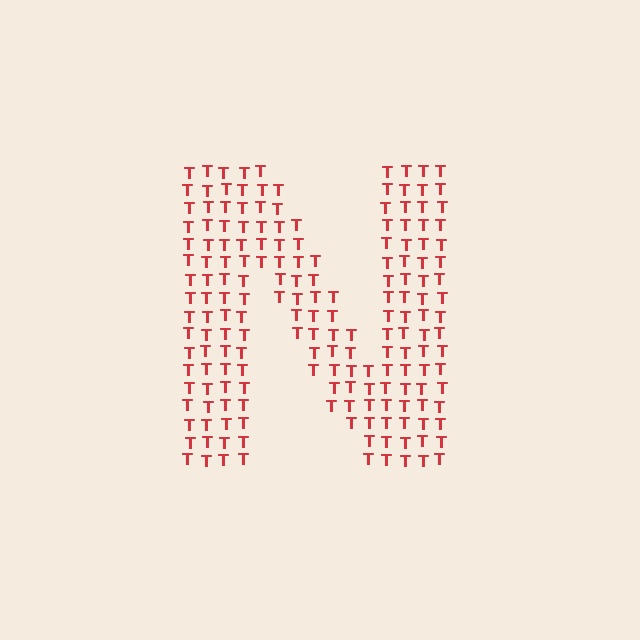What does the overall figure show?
The overall figure shows the letter N.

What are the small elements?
The small elements are letter T's.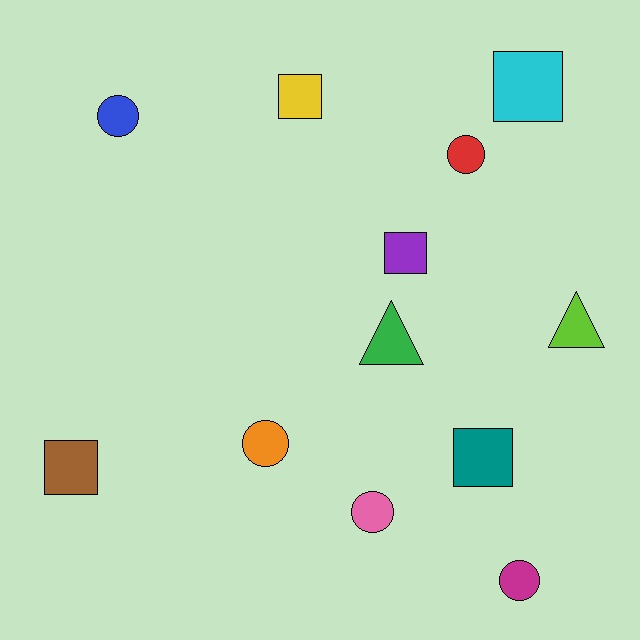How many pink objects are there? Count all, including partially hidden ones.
There is 1 pink object.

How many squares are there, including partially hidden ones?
There are 5 squares.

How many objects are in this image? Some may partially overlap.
There are 12 objects.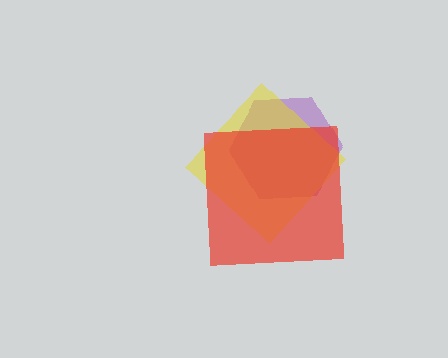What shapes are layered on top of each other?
The layered shapes are: a purple hexagon, a yellow diamond, a red square.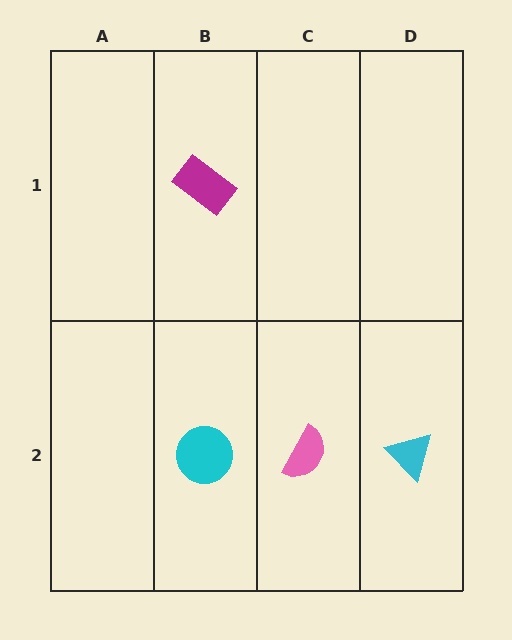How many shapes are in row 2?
3 shapes.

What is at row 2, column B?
A cyan circle.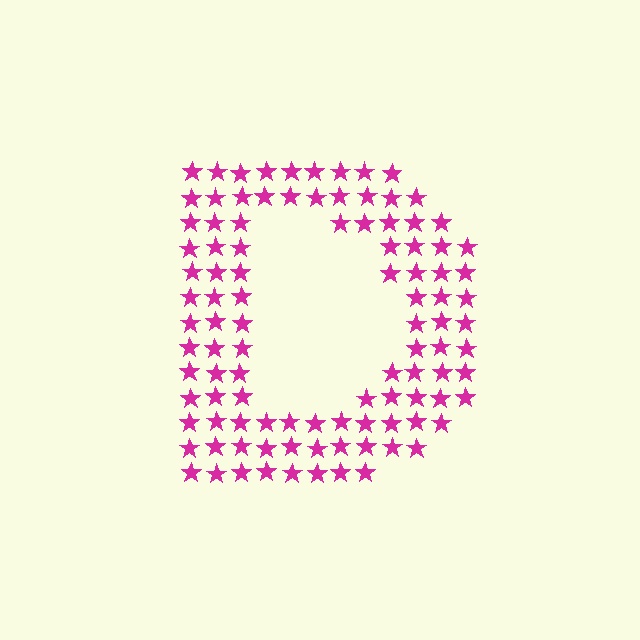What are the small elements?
The small elements are stars.